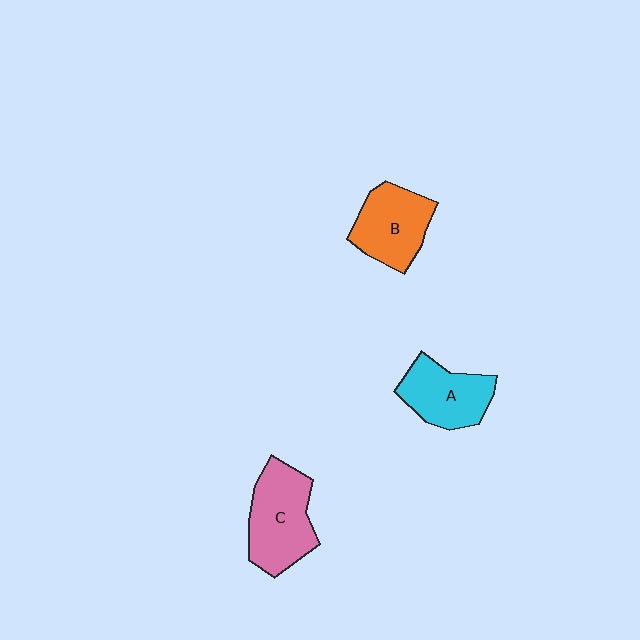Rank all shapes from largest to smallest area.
From largest to smallest: C (pink), B (orange), A (cyan).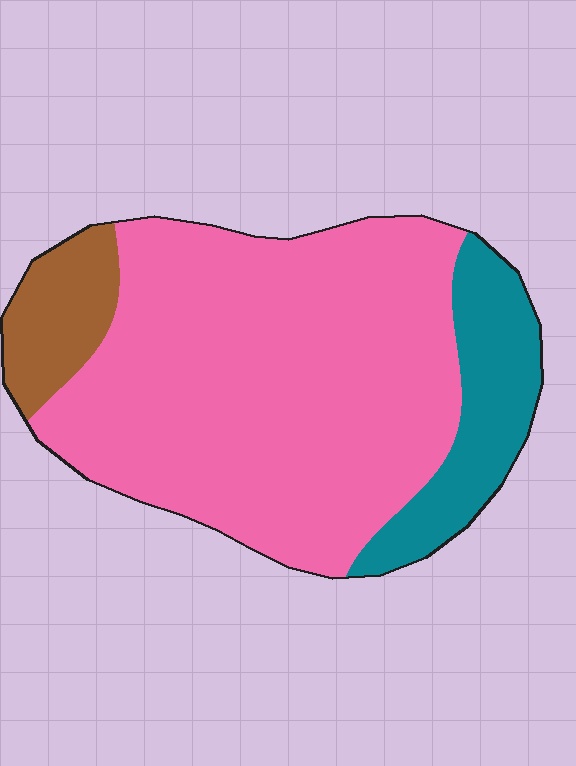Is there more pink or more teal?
Pink.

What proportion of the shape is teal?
Teal covers 16% of the shape.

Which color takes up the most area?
Pink, at roughly 75%.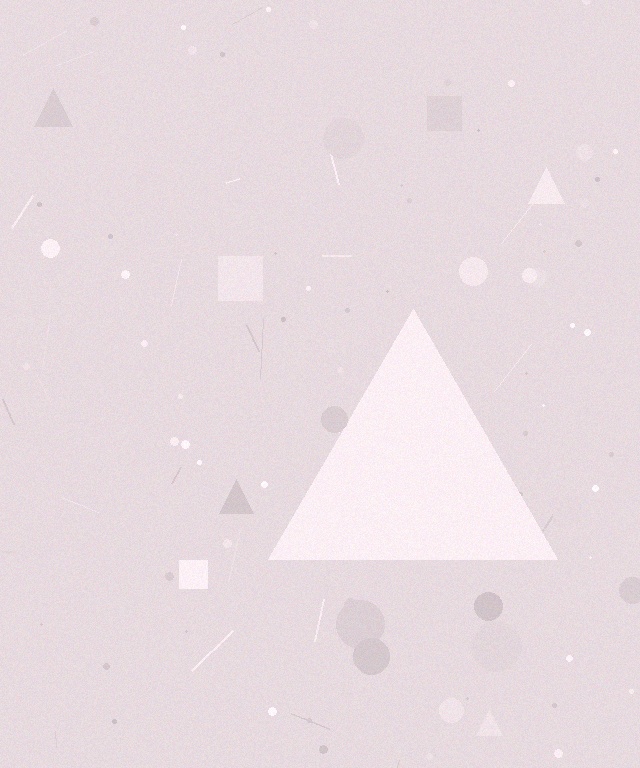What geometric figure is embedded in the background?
A triangle is embedded in the background.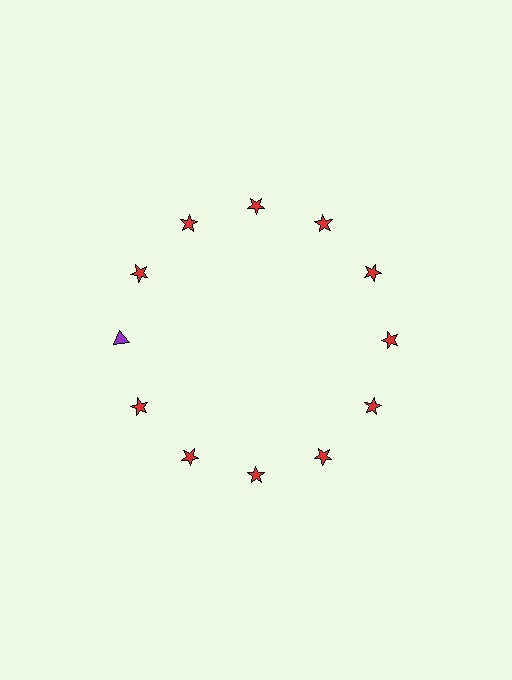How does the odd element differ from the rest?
It differs in both color (purple instead of red) and shape (triangle instead of star).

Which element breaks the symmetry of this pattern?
The purple triangle at roughly the 9 o'clock position breaks the symmetry. All other shapes are red stars.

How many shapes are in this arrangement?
There are 12 shapes arranged in a ring pattern.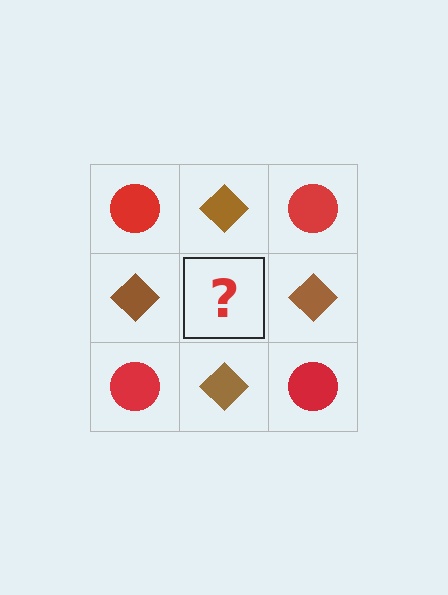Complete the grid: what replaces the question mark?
The question mark should be replaced with a red circle.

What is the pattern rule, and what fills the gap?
The rule is that it alternates red circle and brown diamond in a checkerboard pattern. The gap should be filled with a red circle.